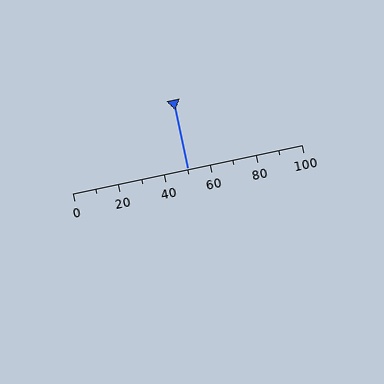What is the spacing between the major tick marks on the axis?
The major ticks are spaced 20 apart.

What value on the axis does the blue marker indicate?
The marker indicates approximately 50.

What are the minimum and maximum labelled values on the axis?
The axis runs from 0 to 100.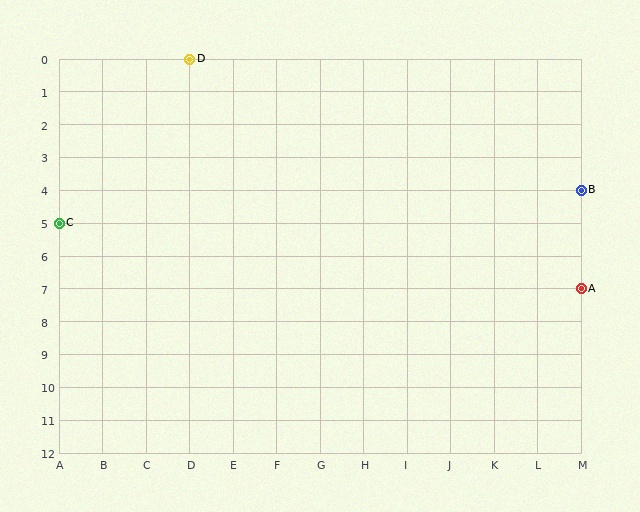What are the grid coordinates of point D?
Point D is at grid coordinates (D, 0).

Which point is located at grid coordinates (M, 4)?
Point B is at (M, 4).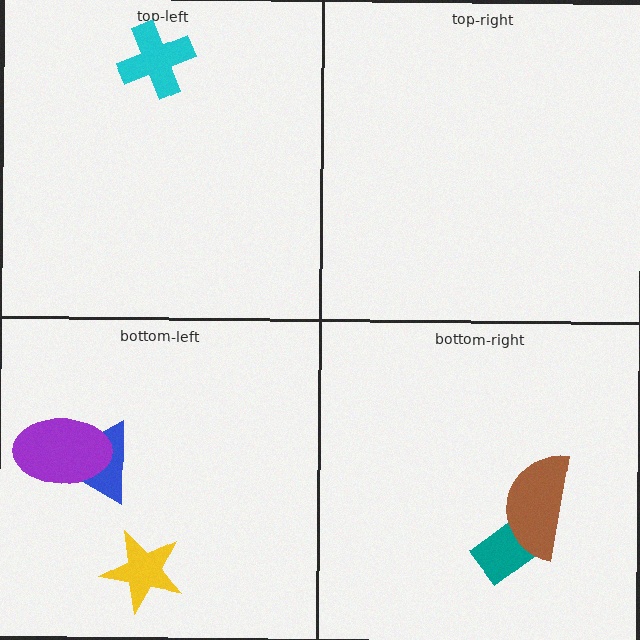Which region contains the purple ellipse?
The bottom-left region.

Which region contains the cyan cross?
The top-left region.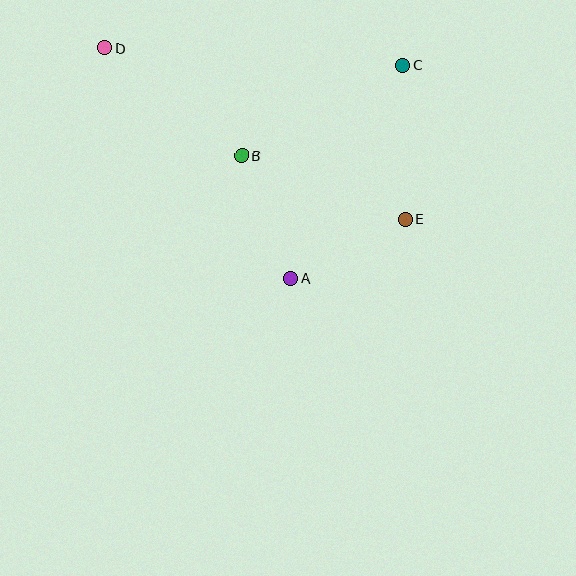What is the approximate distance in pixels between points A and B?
The distance between A and B is approximately 132 pixels.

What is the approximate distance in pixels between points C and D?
The distance between C and D is approximately 298 pixels.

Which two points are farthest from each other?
Points D and E are farthest from each other.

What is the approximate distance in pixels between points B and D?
The distance between B and D is approximately 174 pixels.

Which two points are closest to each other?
Points A and E are closest to each other.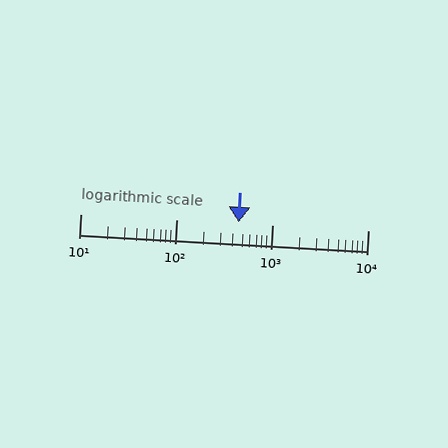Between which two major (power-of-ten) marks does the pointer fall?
The pointer is between 100 and 1000.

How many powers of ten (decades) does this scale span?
The scale spans 3 decades, from 10 to 10000.